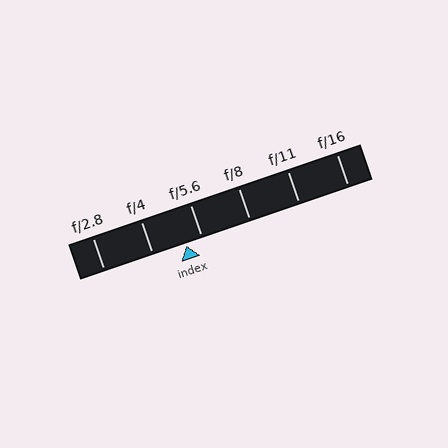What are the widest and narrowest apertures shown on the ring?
The widest aperture shown is f/2.8 and the narrowest is f/16.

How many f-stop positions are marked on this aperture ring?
There are 6 f-stop positions marked.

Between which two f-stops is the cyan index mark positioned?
The index mark is between f/4 and f/5.6.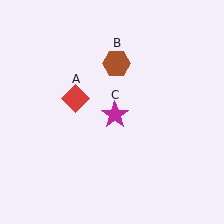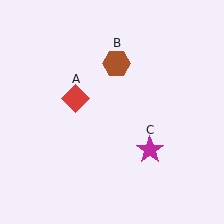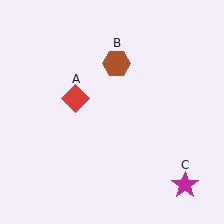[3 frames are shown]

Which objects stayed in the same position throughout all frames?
Red diamond (object A) and brown hexagon (object B) remained stationary.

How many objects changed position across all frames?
1 object changed position: magenta star (object C).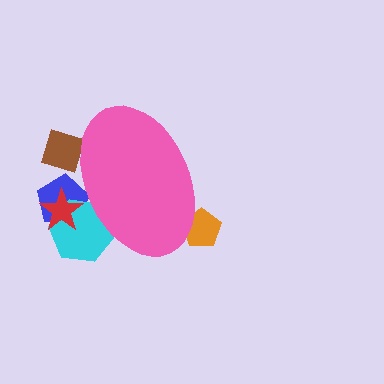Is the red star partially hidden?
Yes, the red star is partially hidden behind the pink ellipse.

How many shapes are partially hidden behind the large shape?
5 shapes are partially hidden.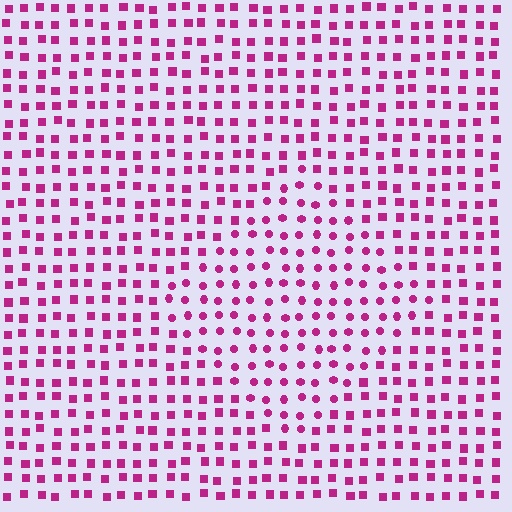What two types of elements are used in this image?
The image uses circles inside the diamond region and squares outside it.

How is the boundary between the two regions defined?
The boundary is defined by a change in element shape: circles inside vs. squares outside. All elements share the same color and spacing.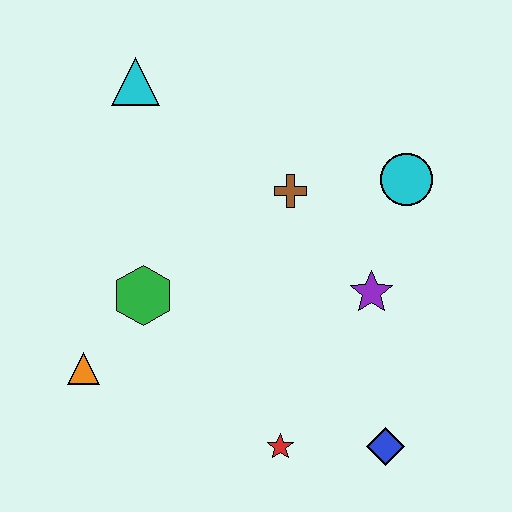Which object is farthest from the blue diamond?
The cyan triangle is farthest from the blue diamond.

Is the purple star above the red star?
Yes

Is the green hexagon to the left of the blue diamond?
Yes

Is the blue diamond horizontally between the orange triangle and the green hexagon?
No